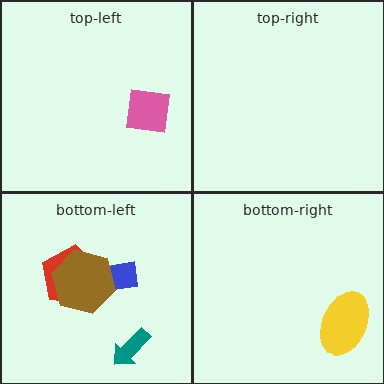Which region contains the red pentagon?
The bottom-left region.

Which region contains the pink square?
The top-left region.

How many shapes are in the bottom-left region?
4.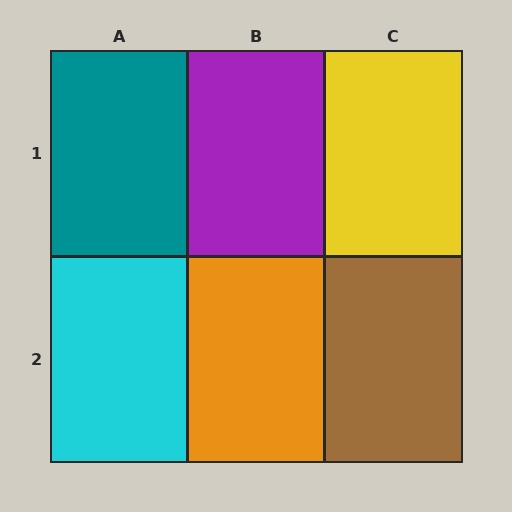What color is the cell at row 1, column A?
Teal.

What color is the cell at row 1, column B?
Purple.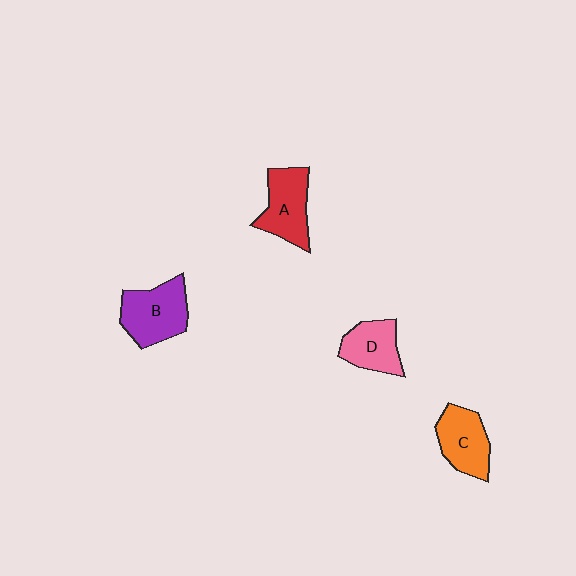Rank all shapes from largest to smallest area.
From largest to smallest: B (purple), A (red), C (orange), D (pink).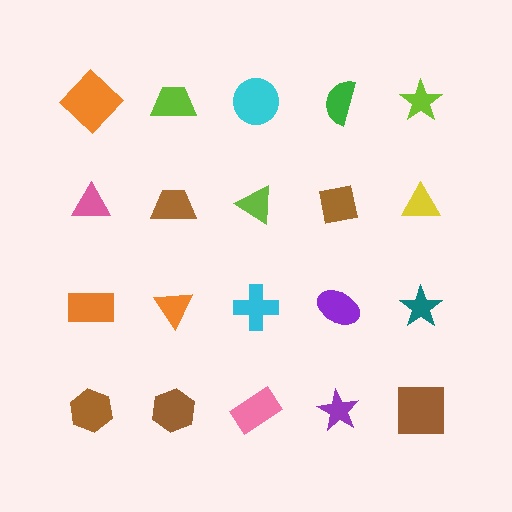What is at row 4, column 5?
A brown square.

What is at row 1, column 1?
An orange diamond.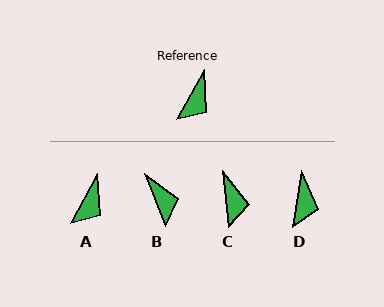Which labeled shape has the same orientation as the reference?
A.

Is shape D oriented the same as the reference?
No, it is off by about 20 degrees.